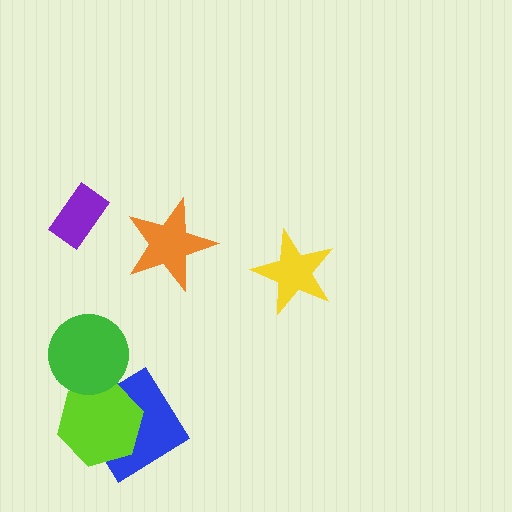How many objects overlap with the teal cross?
3 objects overlap with the teal cross.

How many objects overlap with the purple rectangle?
0 objects overlap with the purple rectangle.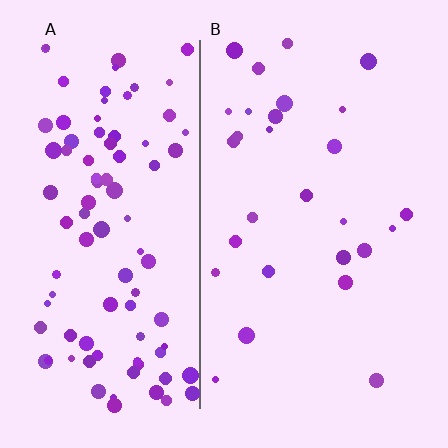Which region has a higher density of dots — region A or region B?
A (the left).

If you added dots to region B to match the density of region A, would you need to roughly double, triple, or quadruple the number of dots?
Approximately quadruple.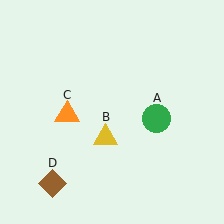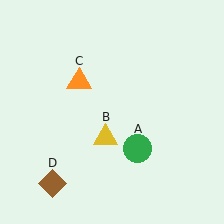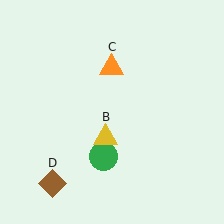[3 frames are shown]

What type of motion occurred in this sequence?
The green circle (object A), orange triangle (object C) rotated clockwise around the center of the scene.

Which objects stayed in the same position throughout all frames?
Yellow triangle (object B) and brown diamond (object D) remained stationary.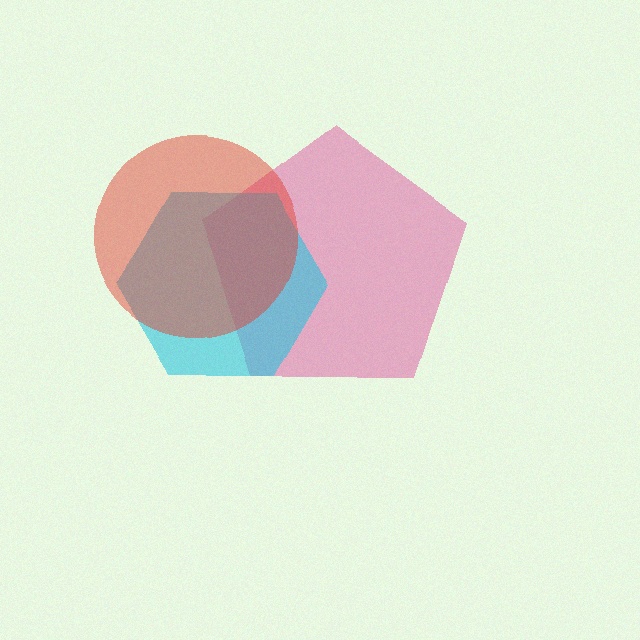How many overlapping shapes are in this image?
There are 3 overlapping shapes in the image.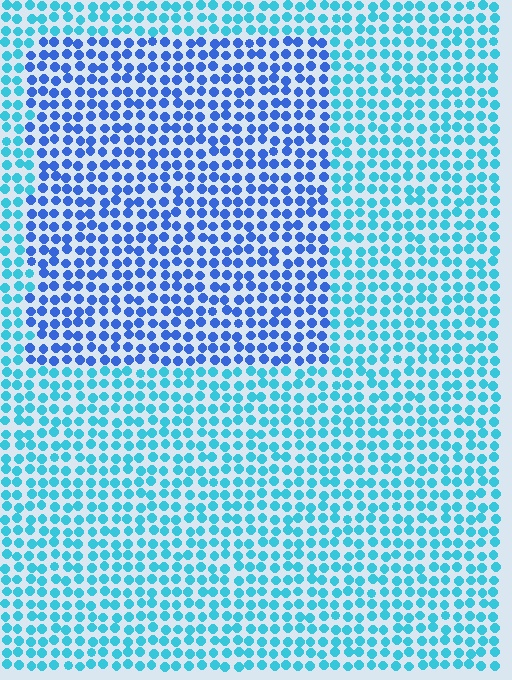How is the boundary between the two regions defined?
The boundary is defined purely by a slight shift in hue (about 36 degrees). Spacing, size, and orientation are identical on both sides.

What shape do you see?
I see a rectangle.